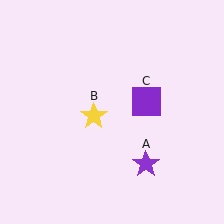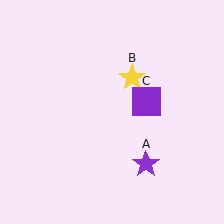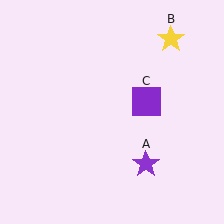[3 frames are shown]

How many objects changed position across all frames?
1 object changed position: yellow star (object B).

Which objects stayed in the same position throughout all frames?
Purple star (object A) and purple square (object C) remained stationary.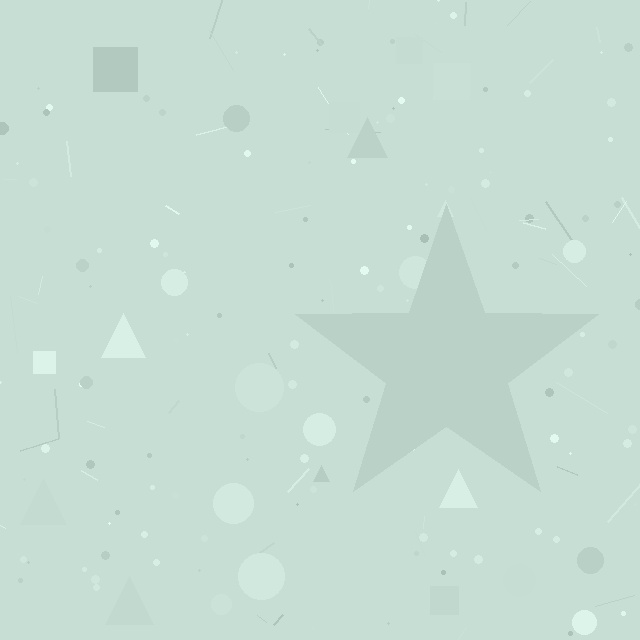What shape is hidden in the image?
A star is hidden in the image.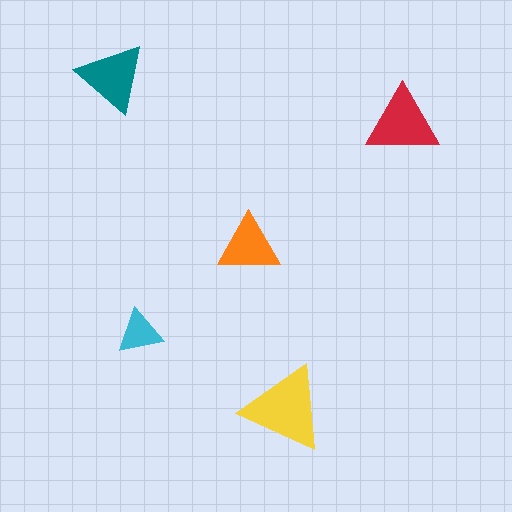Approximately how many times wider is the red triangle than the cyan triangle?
About 1.5 times wider.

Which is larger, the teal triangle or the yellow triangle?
The yellow one.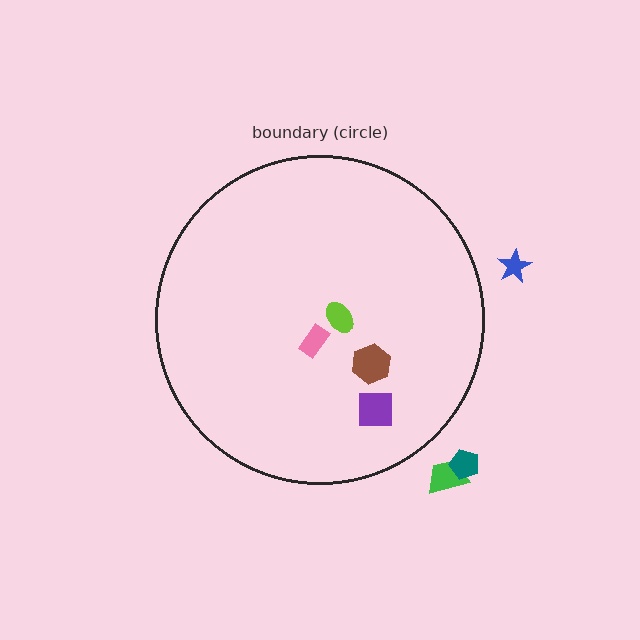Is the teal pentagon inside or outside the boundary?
Outside.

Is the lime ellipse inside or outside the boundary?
Inside.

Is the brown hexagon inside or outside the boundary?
Inside.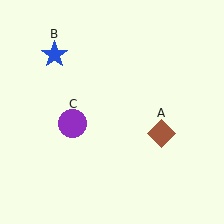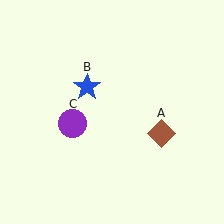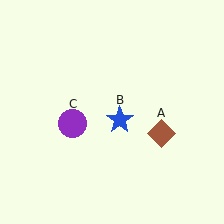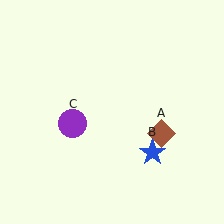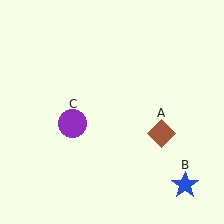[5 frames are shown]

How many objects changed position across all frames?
1 object changed position: blue star (object B).